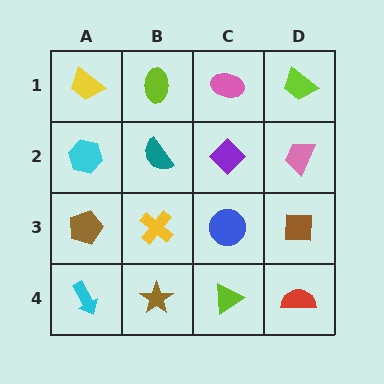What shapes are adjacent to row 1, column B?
A teal semicircle (row 2, column B), a yellow trapezoid (row 1, column A), a pink ellipse (row 1, column C).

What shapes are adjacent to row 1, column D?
A pink trapezoid (row 2, column D), a pink ellipse (row 1, column C).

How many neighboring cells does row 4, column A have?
2.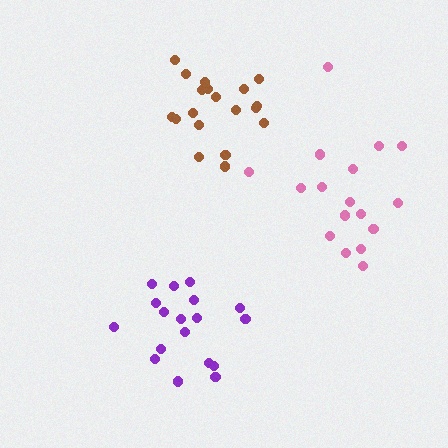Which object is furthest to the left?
The purple cluster is leftmost.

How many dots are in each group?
Group 1: 19 dots, Group 2: 17 dots, Group 3: 18 dots (54 total).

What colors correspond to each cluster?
The clusters are colored: brown, pink, purple.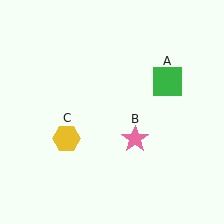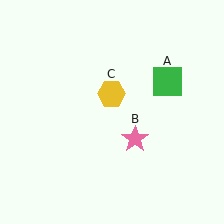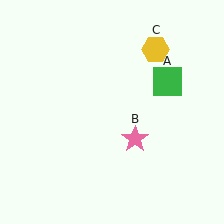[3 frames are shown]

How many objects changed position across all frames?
1 object changed position: yellow hexagon (object C).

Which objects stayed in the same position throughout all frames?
Green square (object A) and pink star (object B) remained stationary.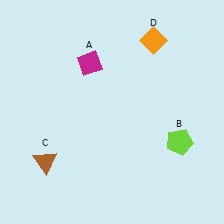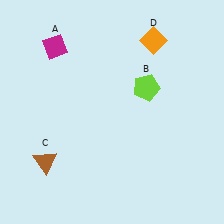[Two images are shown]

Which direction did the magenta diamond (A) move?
The magenta diamond (A) moved left.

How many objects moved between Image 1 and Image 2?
2 objects moved between the two images.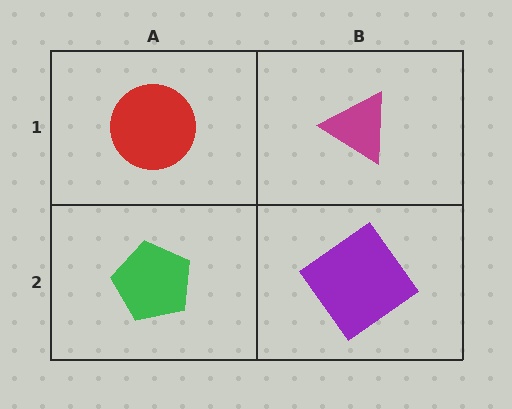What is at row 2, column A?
A green pentagon.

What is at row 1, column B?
A magenta triangle.